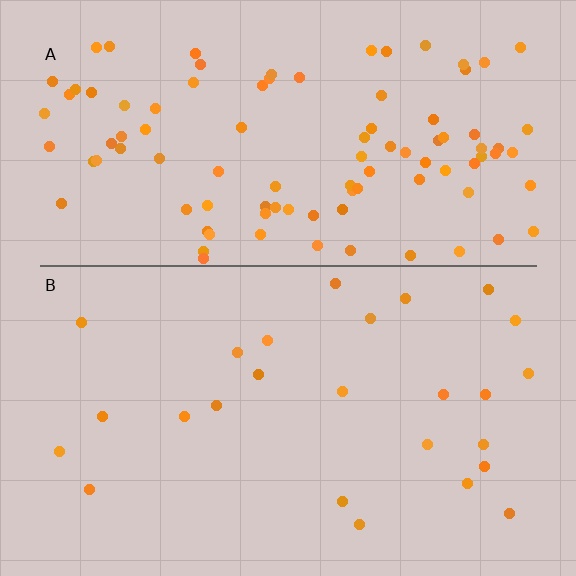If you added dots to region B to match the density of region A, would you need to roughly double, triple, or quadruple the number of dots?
Approximately quadruple.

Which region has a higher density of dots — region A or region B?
A (the top).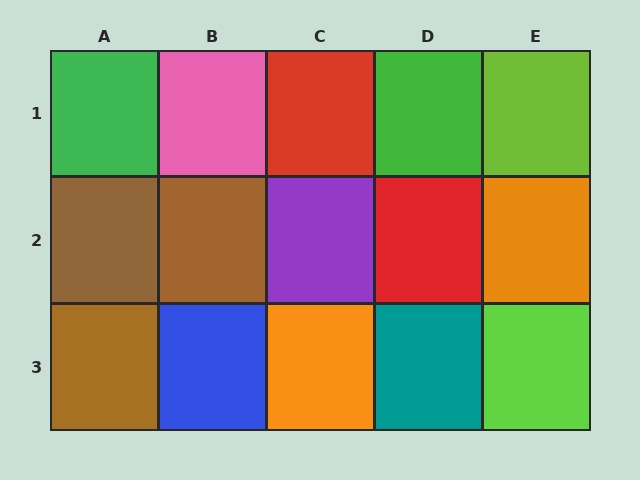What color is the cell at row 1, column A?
Green.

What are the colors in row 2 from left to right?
Brown, brown, purple, red, orange.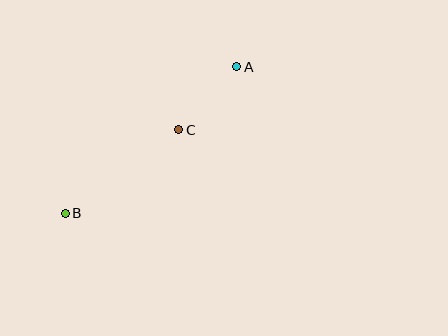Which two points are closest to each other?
Points A and C are closest to each other.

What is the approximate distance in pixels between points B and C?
The distance between B and C is approximately 141 pixels.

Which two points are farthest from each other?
Points A and B are farthest from each other.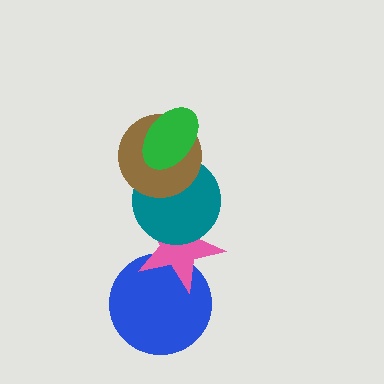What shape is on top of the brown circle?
The green ellipse is on top of the brown circle.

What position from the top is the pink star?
The pink star is 4th from the top.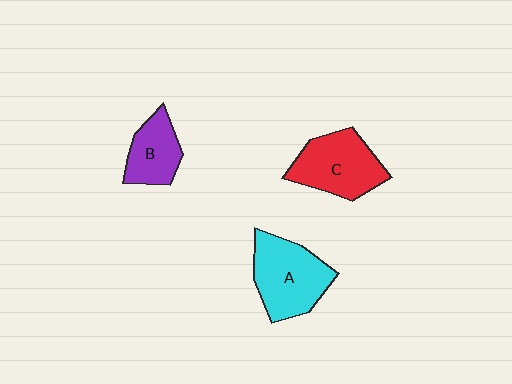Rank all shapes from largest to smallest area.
From largest to smallest: A (cyan), C (red), B (purple).